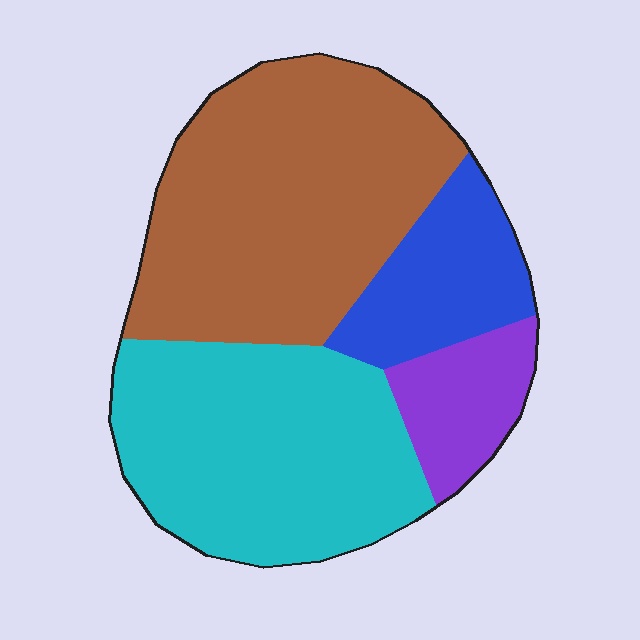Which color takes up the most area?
Brown, at roughly 40%.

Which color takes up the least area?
Purple, at roughly 10%.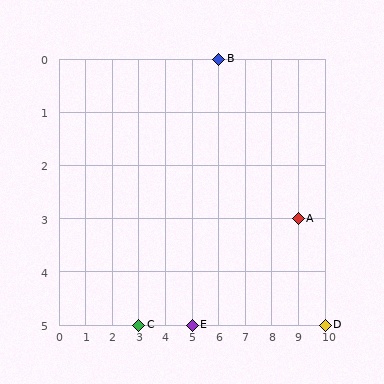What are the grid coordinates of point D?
Point D is at grid coordinates (10, 5).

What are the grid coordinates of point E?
Point E is at grid coordinates (5, 5).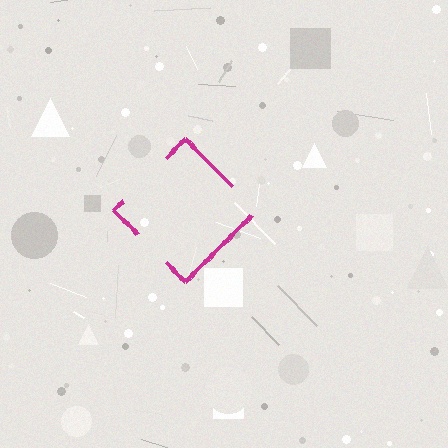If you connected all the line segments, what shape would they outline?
They would outline a diamond.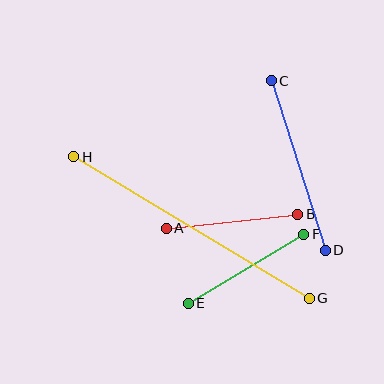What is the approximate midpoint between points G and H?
The midpoint is at approximately (192, 227) pixels.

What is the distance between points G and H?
The distance is approximately 275 pixels.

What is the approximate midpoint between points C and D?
The midpoint is at approximately (298, 166) pixels.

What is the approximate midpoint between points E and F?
The midpoint is at approximately (246, 269) pixels.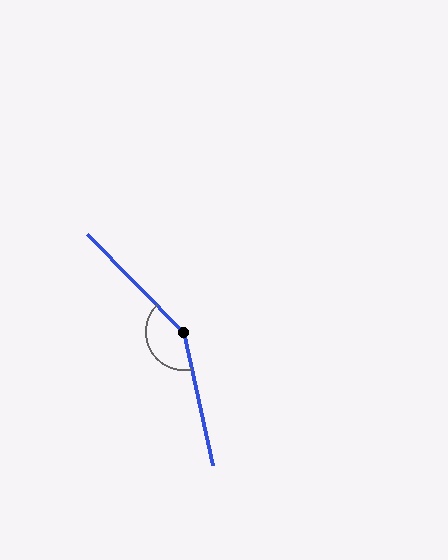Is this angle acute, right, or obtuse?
It is obtuse.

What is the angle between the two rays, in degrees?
Approximately 148 degrees.